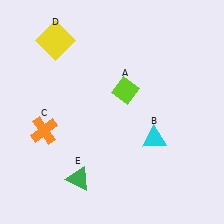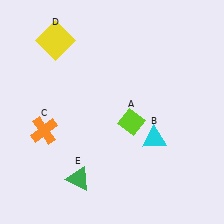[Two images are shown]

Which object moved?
The lime diamond (A) moved down.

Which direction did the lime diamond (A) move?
The lime diamond (A) moved down.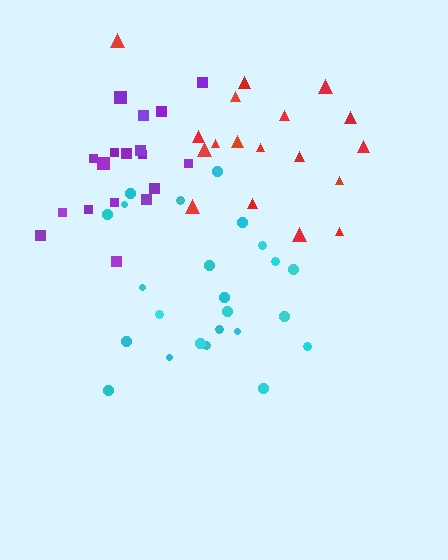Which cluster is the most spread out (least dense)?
Red.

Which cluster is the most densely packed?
Purple.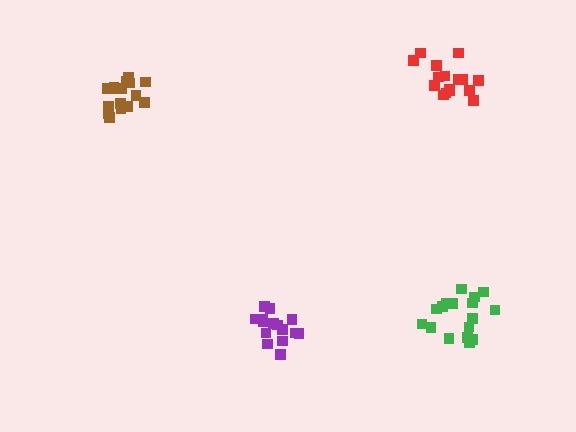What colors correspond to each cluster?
The clusters are colored: purple, green, red, brown.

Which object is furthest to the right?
The green cluster is rightmost.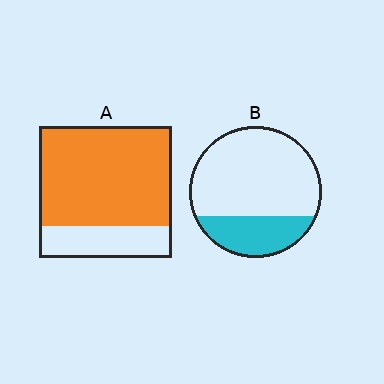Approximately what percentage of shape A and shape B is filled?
A is approximately 75% and B is approximately 25%.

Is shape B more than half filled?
No.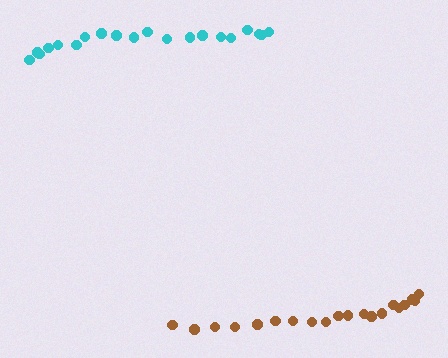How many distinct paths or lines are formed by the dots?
There are 2 distinct paths.